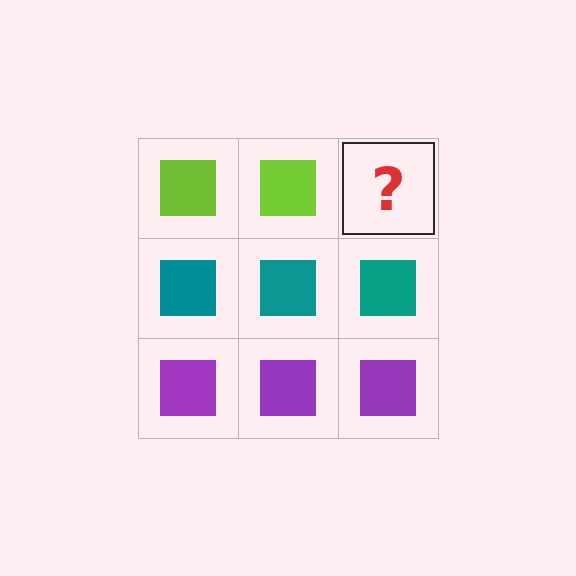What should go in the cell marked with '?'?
The missing cell should contain a lime square.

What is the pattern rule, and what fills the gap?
The rule is that each row has a consistent color. The gap should be filled with a lime square.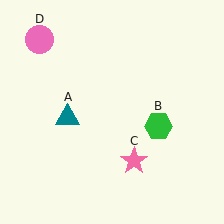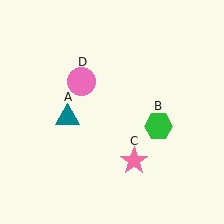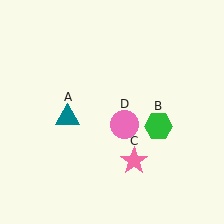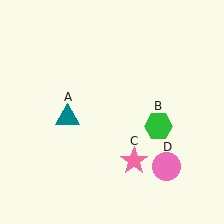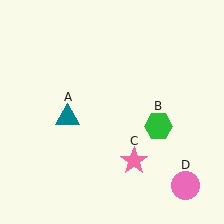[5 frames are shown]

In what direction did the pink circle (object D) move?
The pink circle (object D) moved down and to the right.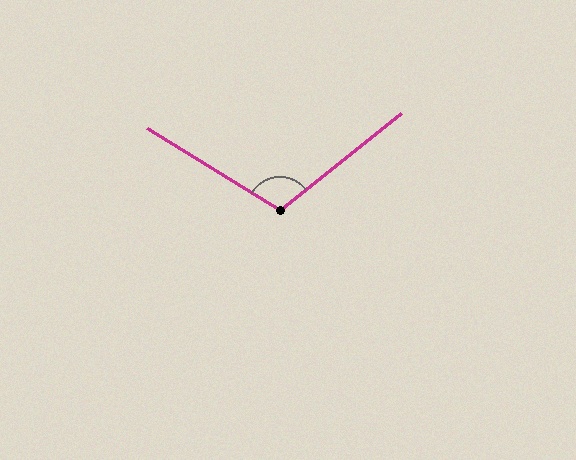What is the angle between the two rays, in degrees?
Approximately 110 degrees.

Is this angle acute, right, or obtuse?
It is obtuse.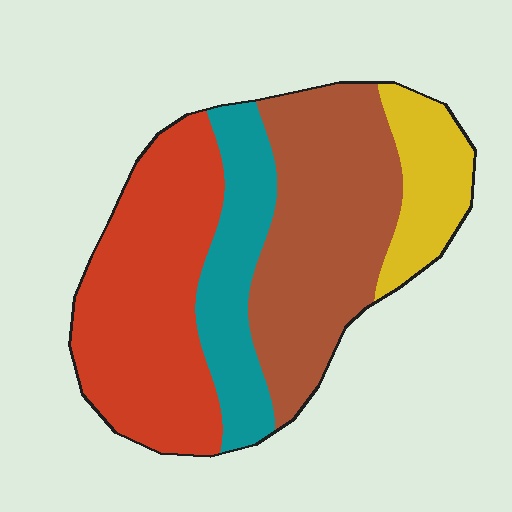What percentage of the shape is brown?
Brown covers roughly 35% of the shape.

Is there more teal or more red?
Red.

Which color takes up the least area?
Yellow, at roughly 10%.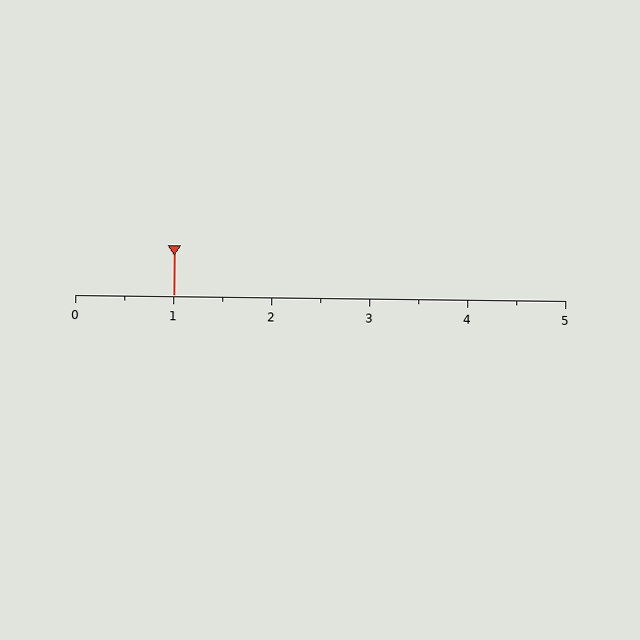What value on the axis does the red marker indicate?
The marker indicates approximately 1.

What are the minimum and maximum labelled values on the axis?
The axis runs from 0 to 5.